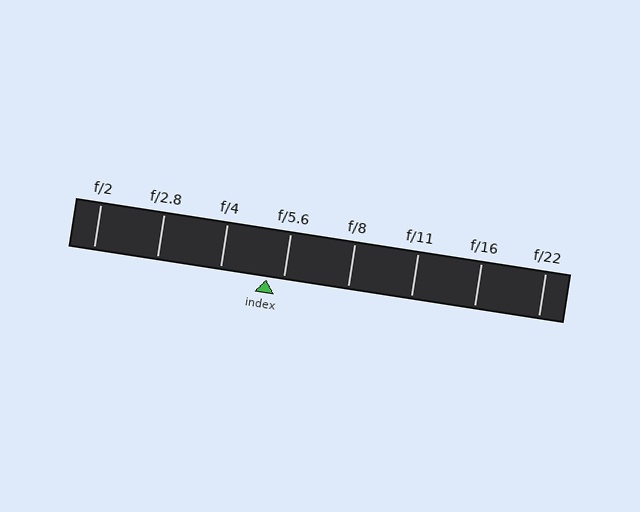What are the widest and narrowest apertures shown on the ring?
The widest aperture shown is f/2 and the narrowest is f/22.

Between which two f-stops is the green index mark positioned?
The index mark is between f/4 and f/5.6.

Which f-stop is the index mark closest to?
The index mark is closest to f/5.6.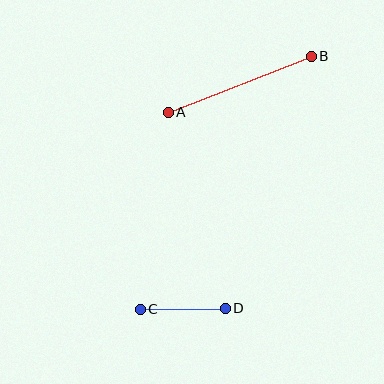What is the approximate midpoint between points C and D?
The midpoint is at approximately (183, 309) pixels.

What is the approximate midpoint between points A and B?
The midpoint is at approximately (240, 84) pixels.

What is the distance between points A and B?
The distance is approximately 153 pixels.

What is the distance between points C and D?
The distance is approximately 85 pixels.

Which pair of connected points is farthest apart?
Points A and B are farthest apart.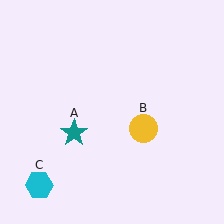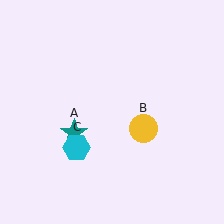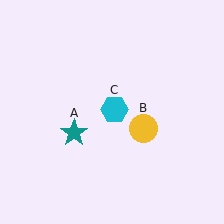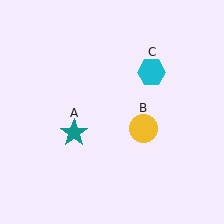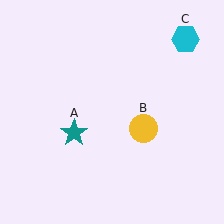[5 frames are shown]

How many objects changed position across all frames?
1 object changed position: cyan hexagon (object C).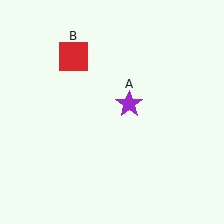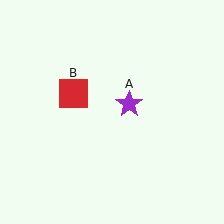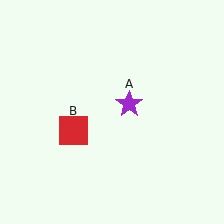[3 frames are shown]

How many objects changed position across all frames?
1 object changed position: red square (object B).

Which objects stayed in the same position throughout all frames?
Purple star (object A) remained stationary.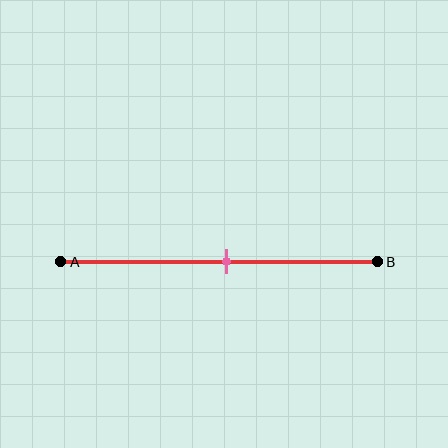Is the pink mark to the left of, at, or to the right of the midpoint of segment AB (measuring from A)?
The pink mark is approximately at the midpoint of segment AB.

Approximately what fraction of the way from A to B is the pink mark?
The pink mark is approximately 50% of the way from A to B.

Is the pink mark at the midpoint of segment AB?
Yes, the mark is approximately at the midpoint.